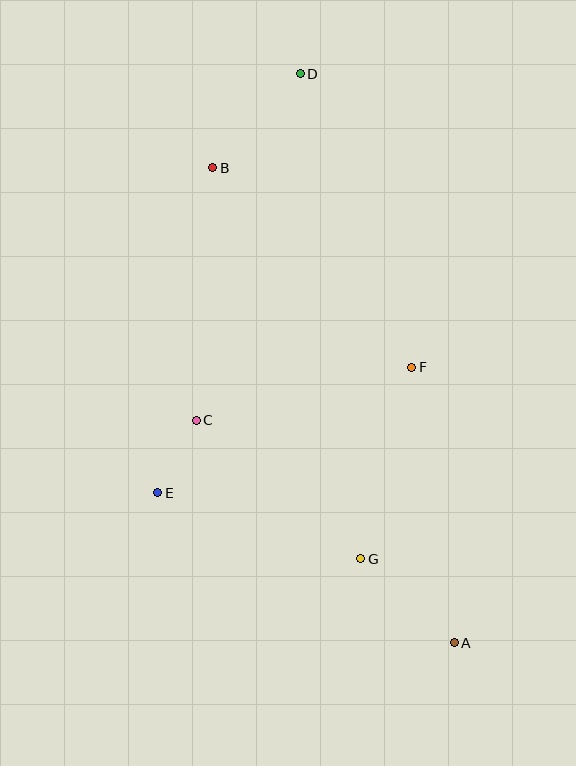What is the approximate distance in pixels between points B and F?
The distance between B and F is approximately 282 pixels.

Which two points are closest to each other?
Points C and E are closest to each other.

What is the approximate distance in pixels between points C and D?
The distance between C and D is approximately 361 pixels.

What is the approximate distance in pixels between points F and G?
The distance between F and G is approximately 198 pixels.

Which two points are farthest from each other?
Points A and D are farthest from each other.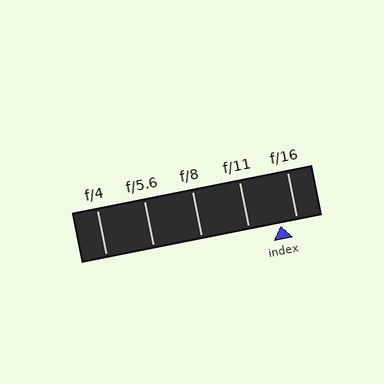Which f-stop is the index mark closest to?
The index mark is closest to f/16.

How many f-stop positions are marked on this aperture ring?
There are 5 f-stop positions marked.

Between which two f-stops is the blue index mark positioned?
The index mark is between f/11 and f/16.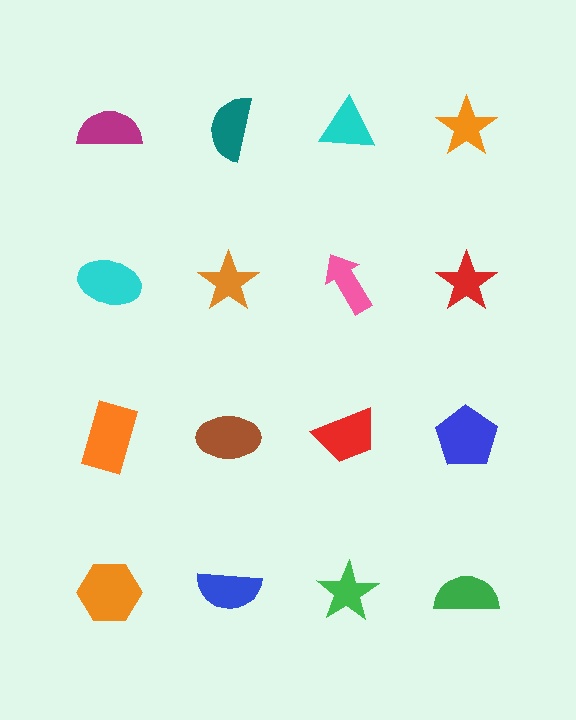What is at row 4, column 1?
An orange hexagon.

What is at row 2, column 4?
A red star.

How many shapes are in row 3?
4 shapes.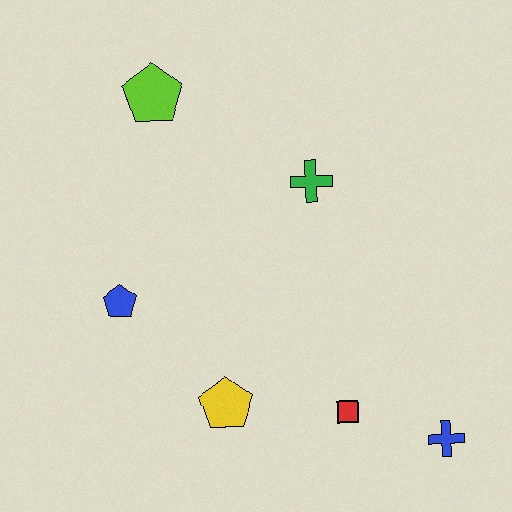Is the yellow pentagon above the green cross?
No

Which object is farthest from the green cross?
The blue cross is farthest from the green cross.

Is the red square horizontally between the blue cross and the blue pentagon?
Yes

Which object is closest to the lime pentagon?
The green cross is closest to the lime pentagon.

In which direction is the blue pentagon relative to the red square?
The blue pentagon is to the left of the red square.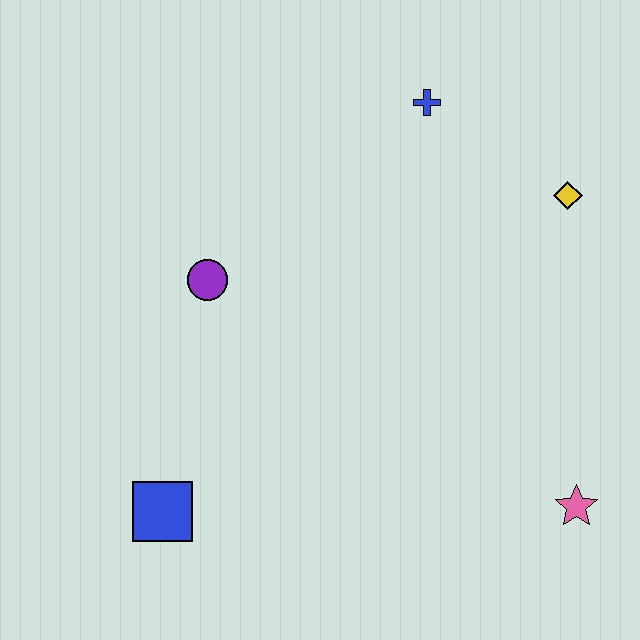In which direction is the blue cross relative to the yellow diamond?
The blue cross is to the left of the yellow diamond.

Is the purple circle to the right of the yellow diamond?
No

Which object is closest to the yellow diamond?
The blue cross is closest to the yellow diamond.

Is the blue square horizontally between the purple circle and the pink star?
No